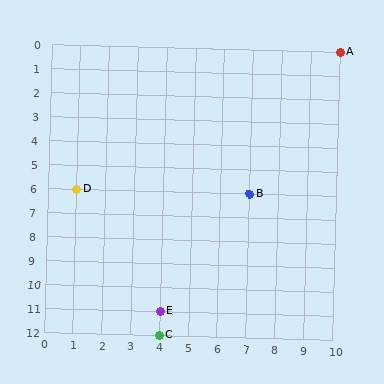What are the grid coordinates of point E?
Point E is at grid coordinates (4, 11).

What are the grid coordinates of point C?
Point C is at grid coordinates (4, 12).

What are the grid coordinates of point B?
Point B is at grid coordinates (7, 6).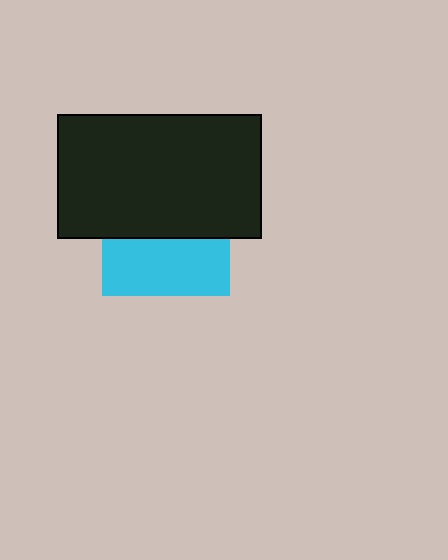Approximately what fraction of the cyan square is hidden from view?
Roughly 56% of the cyan square is hidden behind the black rectangle.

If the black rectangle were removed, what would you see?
You would see the complete cyan square.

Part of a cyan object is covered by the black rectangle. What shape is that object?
It is a square.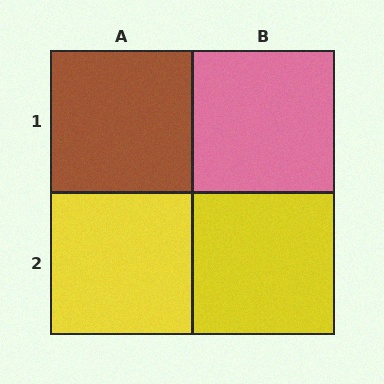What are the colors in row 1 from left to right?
Brown, pink.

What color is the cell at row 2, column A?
Yellow.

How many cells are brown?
1 cell is brown.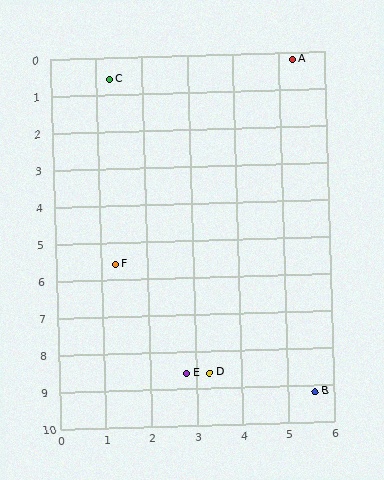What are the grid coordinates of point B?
Point B is at approximately (5.6, 9.2).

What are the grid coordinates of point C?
Point C is at approximately (1.3, 0.6).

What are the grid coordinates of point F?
Point F is at approximately (1.3, 5.6).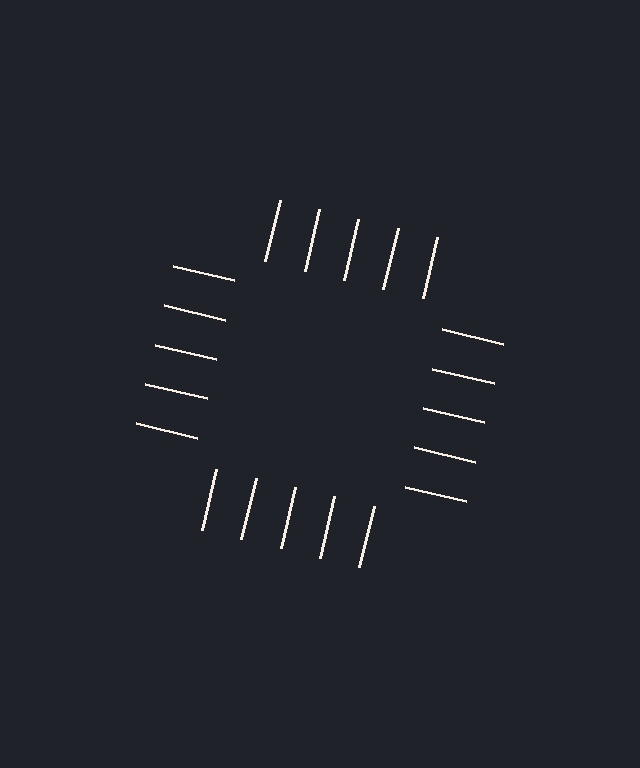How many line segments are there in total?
20 — 5 along each of the 4 edges.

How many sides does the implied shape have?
4 sides — the line-ends trace a square.